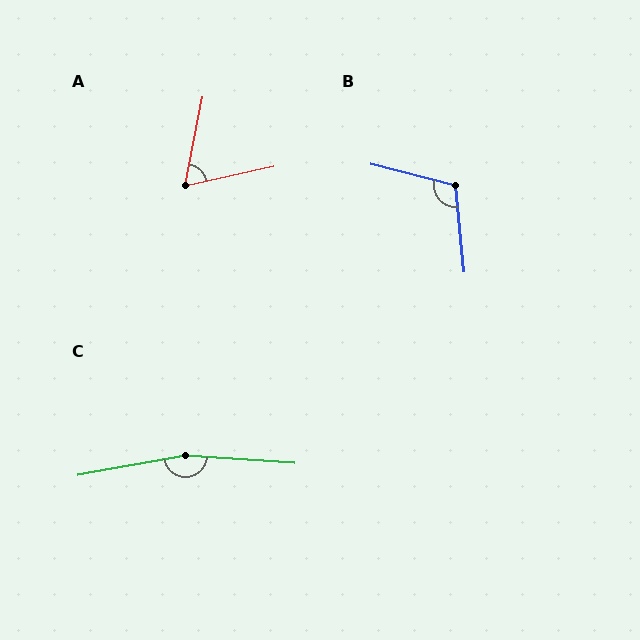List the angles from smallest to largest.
A (66°), B (110°), C (165°).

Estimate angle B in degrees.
Approximately 110 degrees.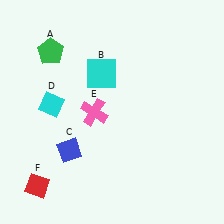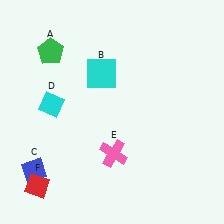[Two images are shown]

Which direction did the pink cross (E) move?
The pink cross (E) moved down.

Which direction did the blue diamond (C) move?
The blue diamond (C) moved left.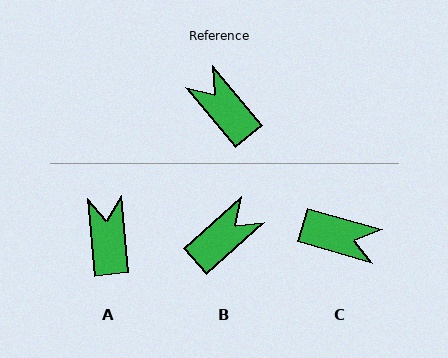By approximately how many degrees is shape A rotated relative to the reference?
Approximately 34 degrees clockwise.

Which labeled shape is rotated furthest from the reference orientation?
C, about 145 degrees away.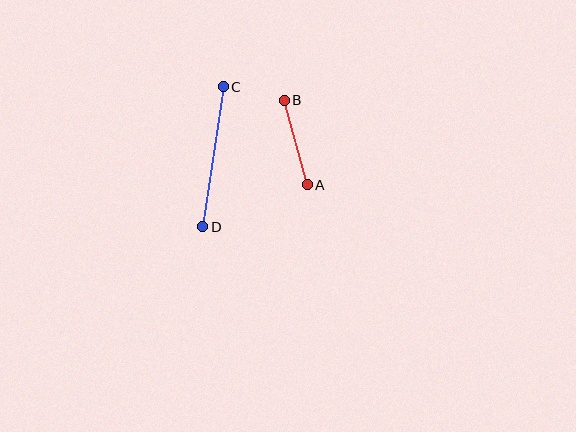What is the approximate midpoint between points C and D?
The midpoint is at approximately (213, 157) pixels.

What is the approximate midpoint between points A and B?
The midpoint is at approximately (296, 143) pixels.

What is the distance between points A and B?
The distance is approximately 88 pixels.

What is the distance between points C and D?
The distance is approximately 141 pixels.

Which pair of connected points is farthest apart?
Points C and D are farthest apart.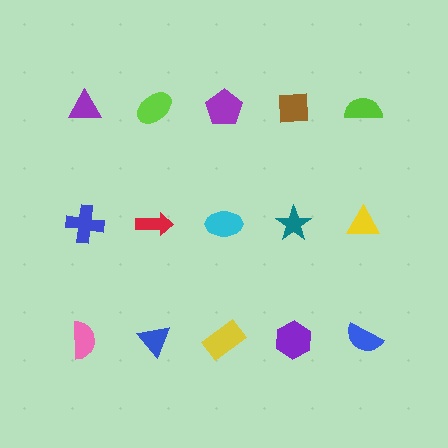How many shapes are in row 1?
5 shapes.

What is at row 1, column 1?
A purple triangle.